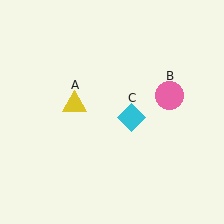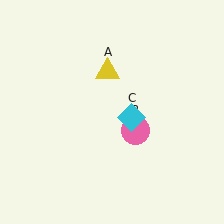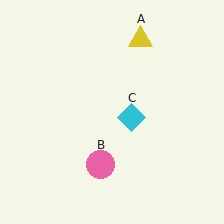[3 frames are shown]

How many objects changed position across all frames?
2 objects changed position: yellow triangle (object A), pink circle (object B).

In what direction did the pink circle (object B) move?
The pink circle (object B) moved down and to the left.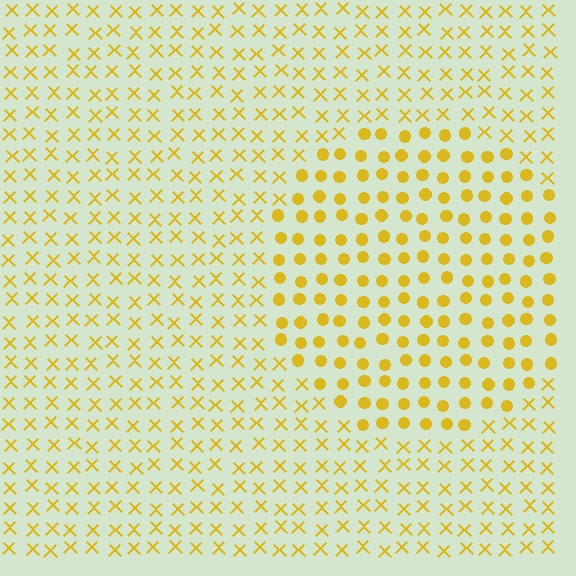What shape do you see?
I see a circle.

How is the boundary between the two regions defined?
The boundary is defined by a change in element shape: circles inside vs. X marks outside. All elements share the same color and spacing.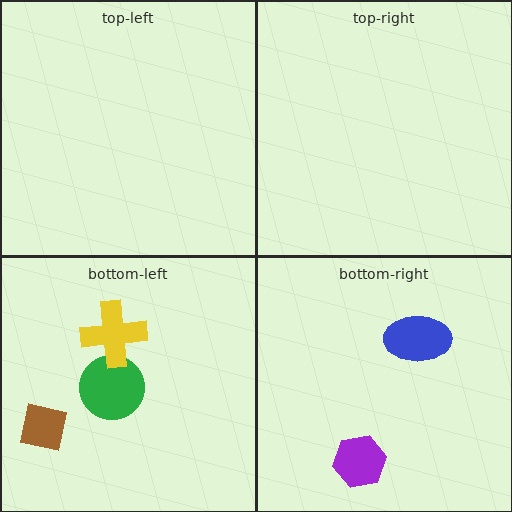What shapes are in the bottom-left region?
The green circle, the yellow cross, the brown square.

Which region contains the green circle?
The bottom-left region.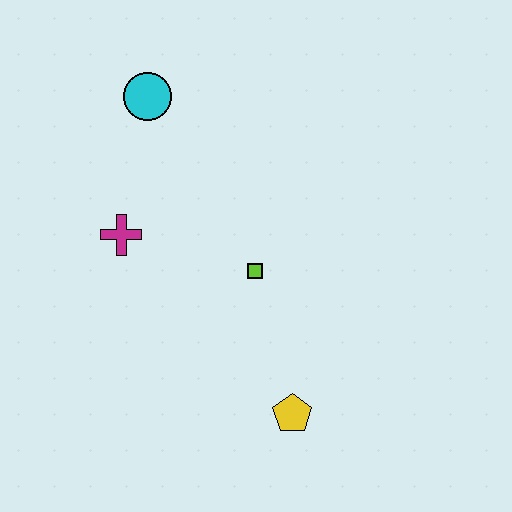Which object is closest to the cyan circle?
The magenta cross is closest to the cyan circle.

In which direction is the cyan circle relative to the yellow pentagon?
The cyan circle is above the yellow pentagon.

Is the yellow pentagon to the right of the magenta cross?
Yes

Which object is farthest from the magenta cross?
The yellow pentagon is farthest from the magenta cross.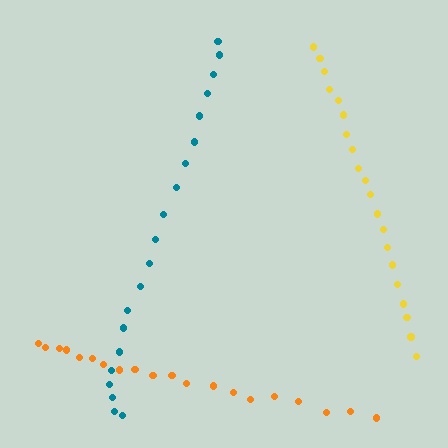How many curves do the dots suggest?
There are 3 distinct paths.